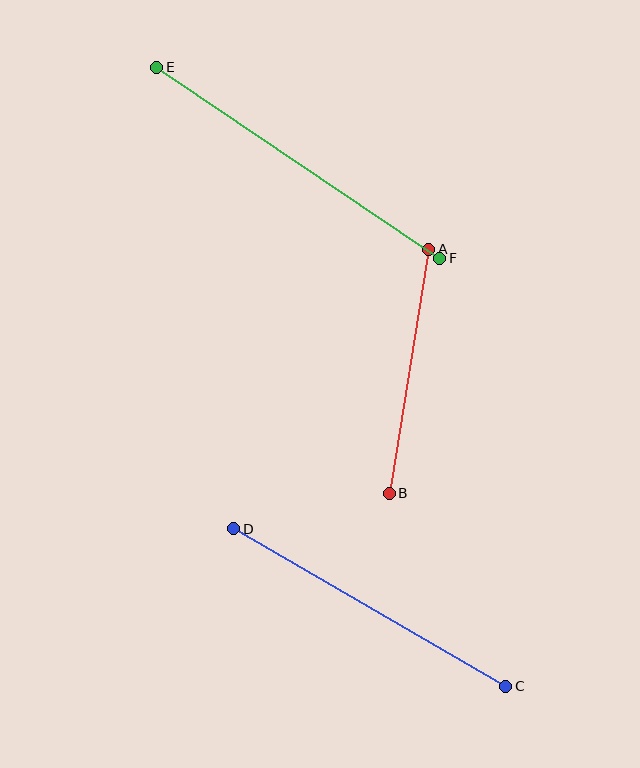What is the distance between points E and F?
The distance is approximately 342 pixels.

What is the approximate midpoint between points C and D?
The midpoint is at approximately (370, 608) pixels.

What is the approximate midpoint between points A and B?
The midpoint is at approximately (409, 371) pixels.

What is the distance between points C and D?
The distance is approximately 315 pixels.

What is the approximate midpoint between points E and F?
The midpoint is at approximately (298, 163) pixels.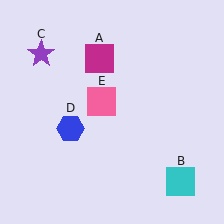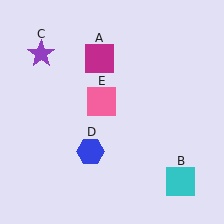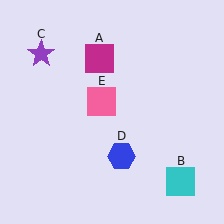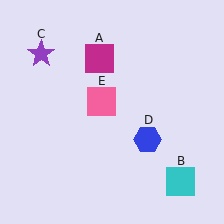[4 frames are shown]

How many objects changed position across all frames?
1 object changed position: blue hexagon (object D).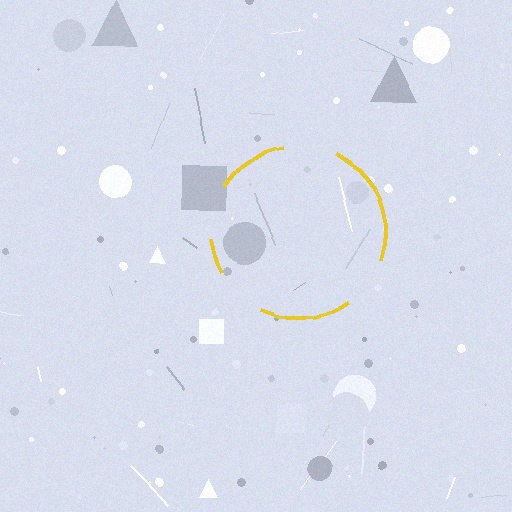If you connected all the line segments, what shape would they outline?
They would outline a circle.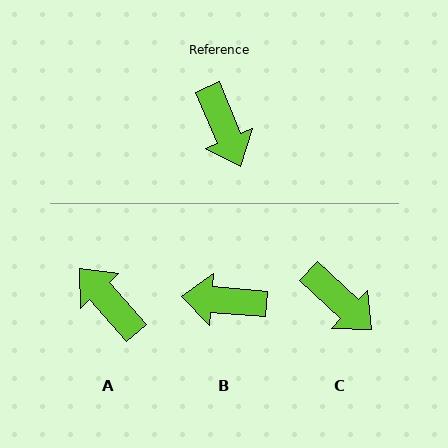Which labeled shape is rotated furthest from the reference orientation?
A, about 161 degrees away.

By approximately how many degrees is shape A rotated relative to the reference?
Approximately 161 degrees clockwise.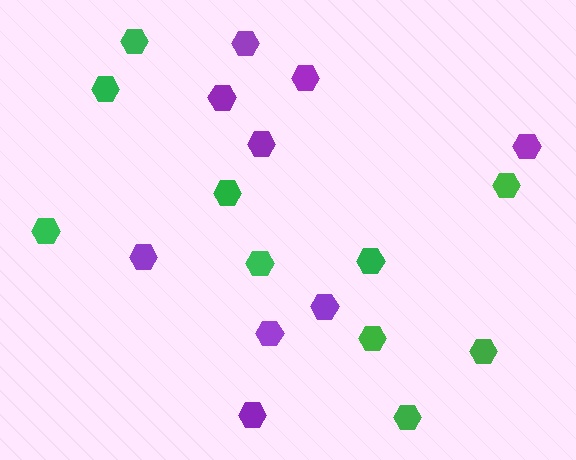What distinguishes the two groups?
There are 2 groups: one group of green hexagons (10) and one group of purple hexagons (9).